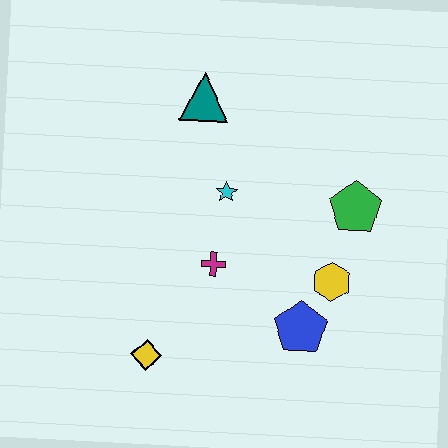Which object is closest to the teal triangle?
The cyan star is closest to the teal triangle.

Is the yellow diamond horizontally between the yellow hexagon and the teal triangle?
No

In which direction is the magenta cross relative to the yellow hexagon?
The magenta cross is to the left of the yellow hexagon.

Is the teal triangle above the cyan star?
Yes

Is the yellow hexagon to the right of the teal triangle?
Yes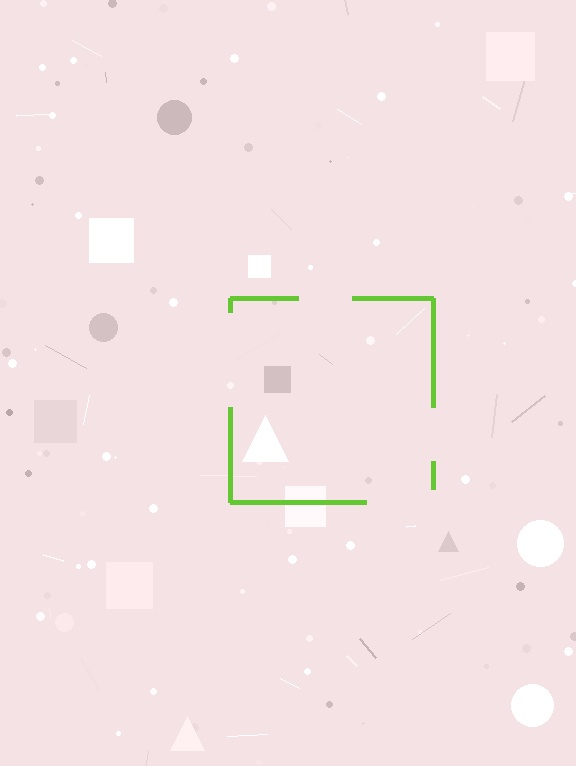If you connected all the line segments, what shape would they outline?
They would outline a square.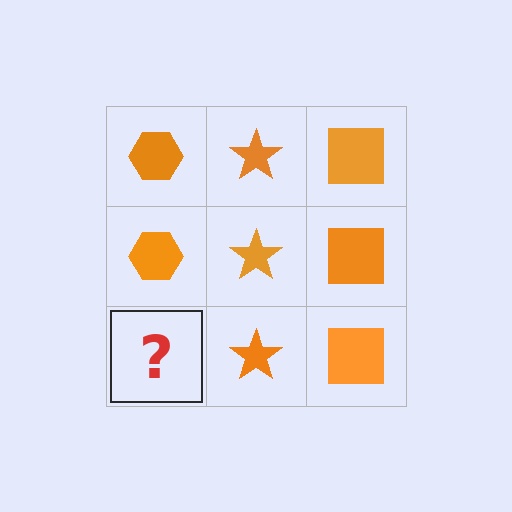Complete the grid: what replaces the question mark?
The question mark should be replaced with an orange hexagon.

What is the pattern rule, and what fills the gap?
The rule is that each column has a consistent shape. The gap should be filled with an orange hexagon.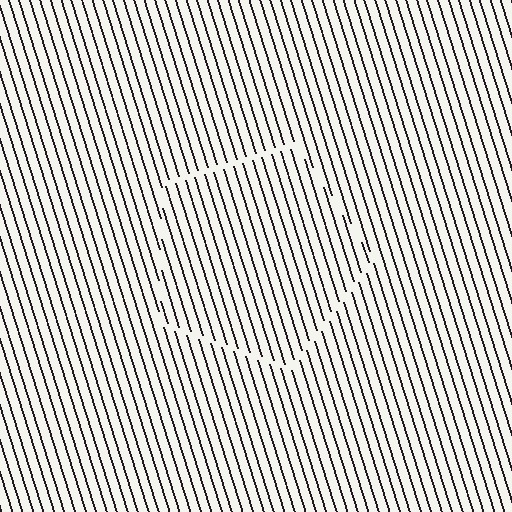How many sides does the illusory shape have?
5 sides — the line-ends trace a pentagon.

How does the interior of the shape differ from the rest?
The interior of the shape contains the same grating, shifted by half a period — the contour is defined by the phase discontinuity where line-ends from the inner and outer gratings abut.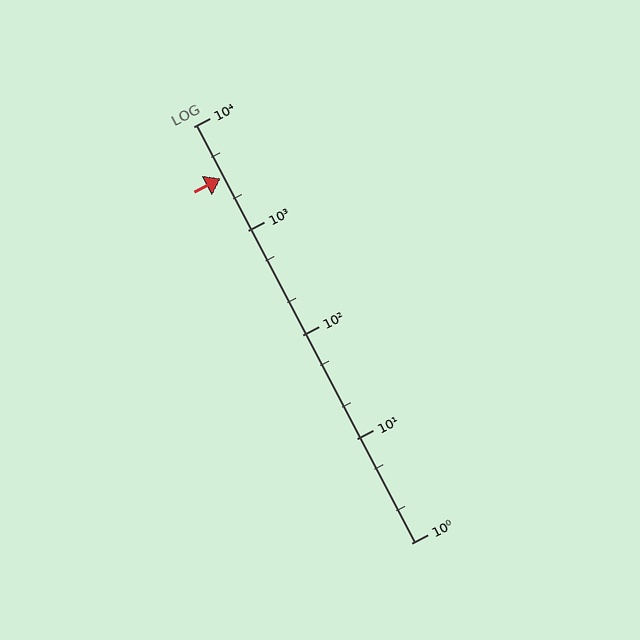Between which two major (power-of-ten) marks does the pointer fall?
The pointer is between 1000 and 10000.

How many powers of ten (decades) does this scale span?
The scale spans 4 decades, from 1 to 10000.